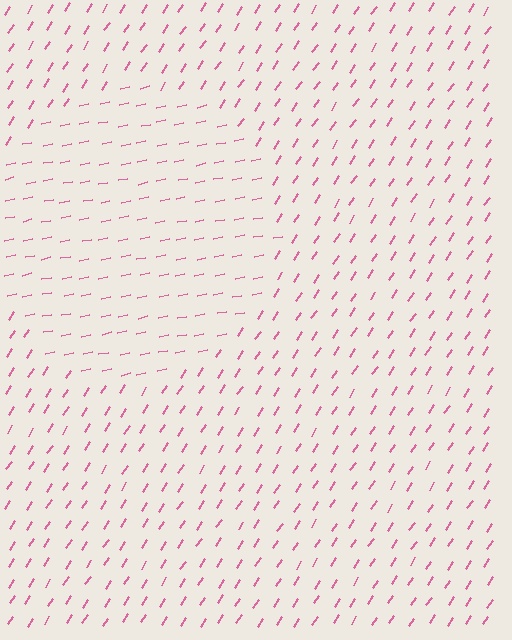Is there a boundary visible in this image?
Yes, there is a texture boundary formed by a change in line orientation.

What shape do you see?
I see a circle.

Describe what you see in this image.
The image is filled with small pink line segments. A circle region in the image has lines oriented differently from the surrounding lines, creating a visible texture boundary.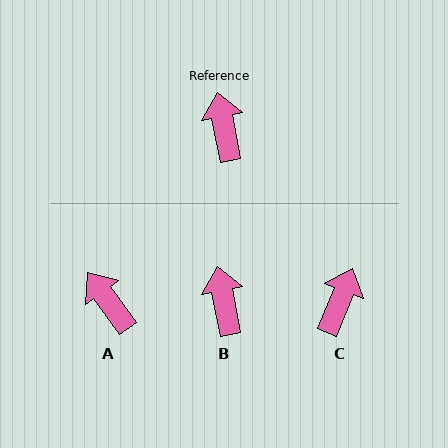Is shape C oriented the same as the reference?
No, it is off by about 32 degrees.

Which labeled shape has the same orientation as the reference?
B.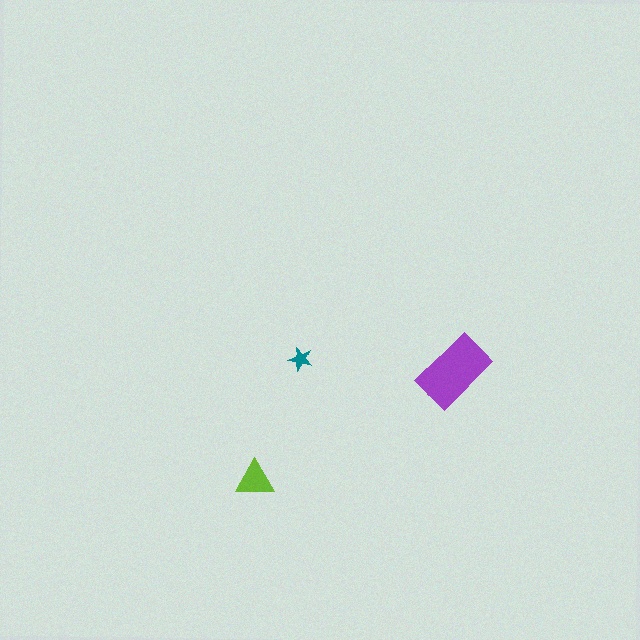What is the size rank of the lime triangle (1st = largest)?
2nd.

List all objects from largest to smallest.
The purple rectangle, the lime triangle, the teal star.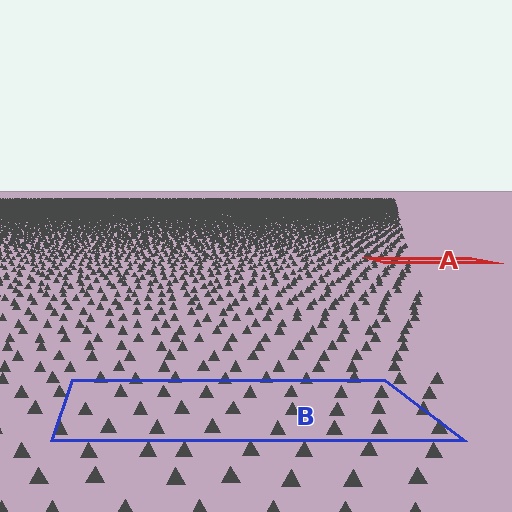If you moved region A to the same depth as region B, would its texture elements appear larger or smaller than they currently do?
They would appear larger. At a closer depth, the same texture elements are projected at a bigger on-screen size.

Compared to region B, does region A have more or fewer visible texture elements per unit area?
Region A has more texture elements per unit area — they are packed more densely because it is farther away.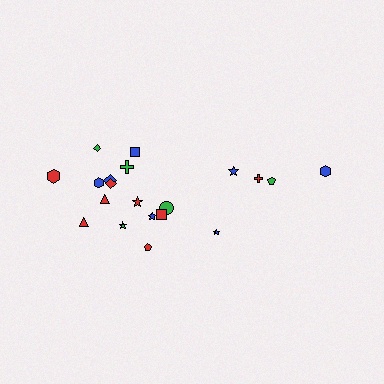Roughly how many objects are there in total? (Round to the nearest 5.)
Roughly 20 objects in total.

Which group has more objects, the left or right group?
The left group.